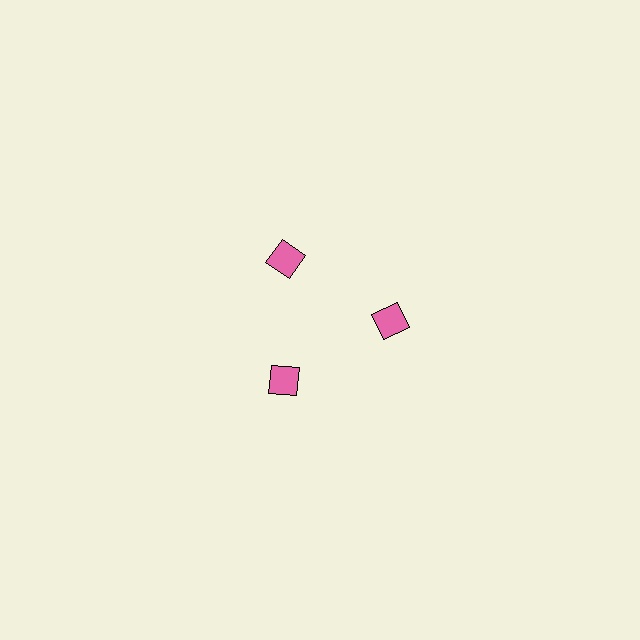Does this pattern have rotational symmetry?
Yes, this pattern has 3-fold rotational symmetry. It looks the same after rotating 120 degrees around the center.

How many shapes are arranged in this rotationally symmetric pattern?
There are 3 shapes, arranged in 3 groups of 1.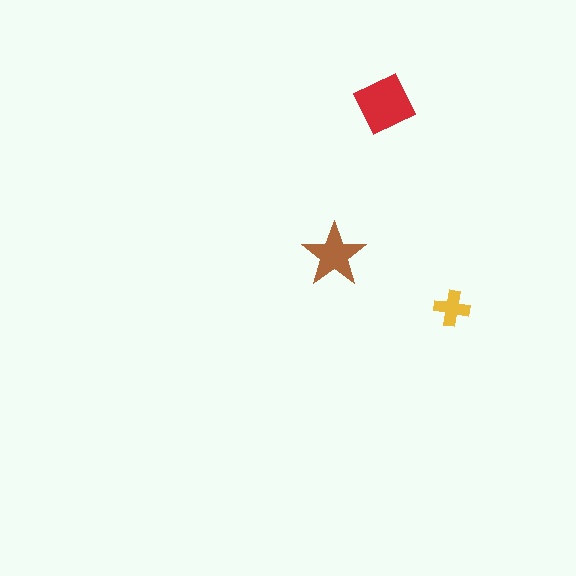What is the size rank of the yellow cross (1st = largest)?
3rd.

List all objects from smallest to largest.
The yellow cross, the brown star, the red diamond.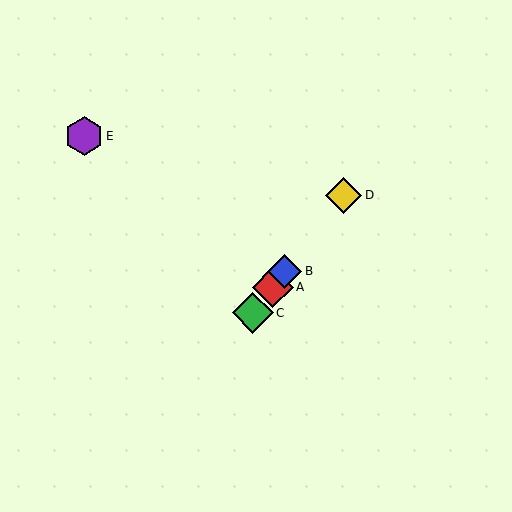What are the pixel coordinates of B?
Object B is at (285, 271).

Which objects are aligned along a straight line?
Objects A, B, C, D are aligned along a straight line.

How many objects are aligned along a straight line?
4 objects (A, B, C, D) are aligned along a straight line.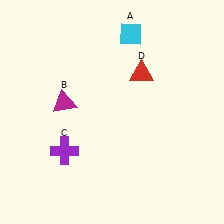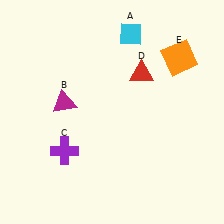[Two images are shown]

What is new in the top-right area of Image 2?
An orange square (E) was added in the top-right area of Image 2.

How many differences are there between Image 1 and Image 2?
There is 1 difference between the two images.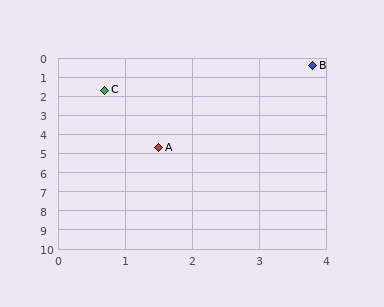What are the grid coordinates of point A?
Point A is at approximately (1.5, 4.7).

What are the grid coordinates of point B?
Point B is at approximately (3.8, 0.4).